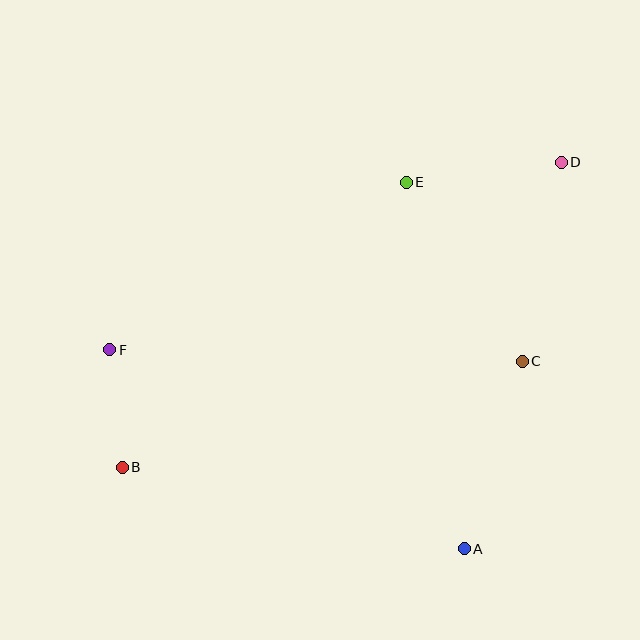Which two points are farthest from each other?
Points B and D are farthest from each other.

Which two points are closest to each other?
Points B and F are closest to each other.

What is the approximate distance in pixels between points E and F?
The distance between E and F is approximately 341 pixels.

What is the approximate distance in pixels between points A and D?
The distance between A and D is approximately 399 pixels.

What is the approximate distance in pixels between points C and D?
The distance between C and D is approximately 203 pixels.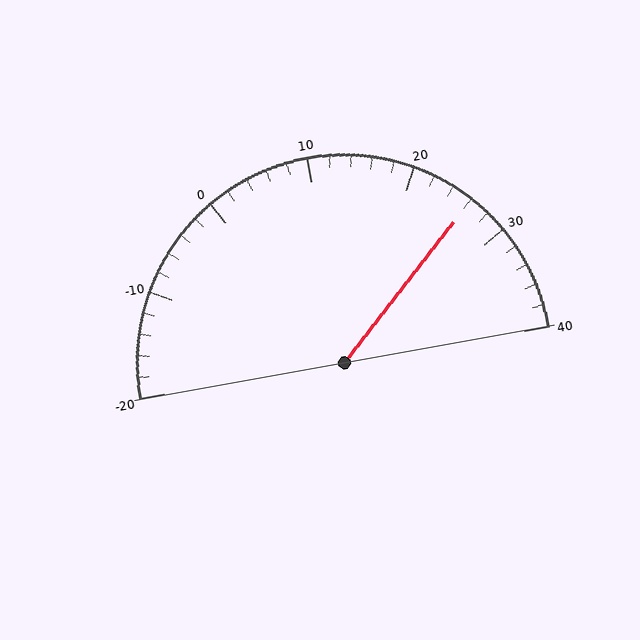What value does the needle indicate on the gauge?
The needle indicates approximately 26.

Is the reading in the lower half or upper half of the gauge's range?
The reading is in the upper half of the range (-20 to 40).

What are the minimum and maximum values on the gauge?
The gauge ranges from -20 to 40.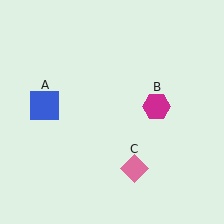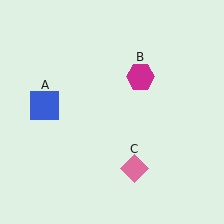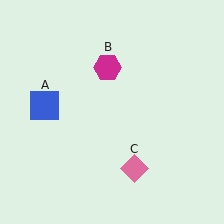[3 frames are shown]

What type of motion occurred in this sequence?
The magenta hexagon (object B) rotated counterclockwise around the center of the scene.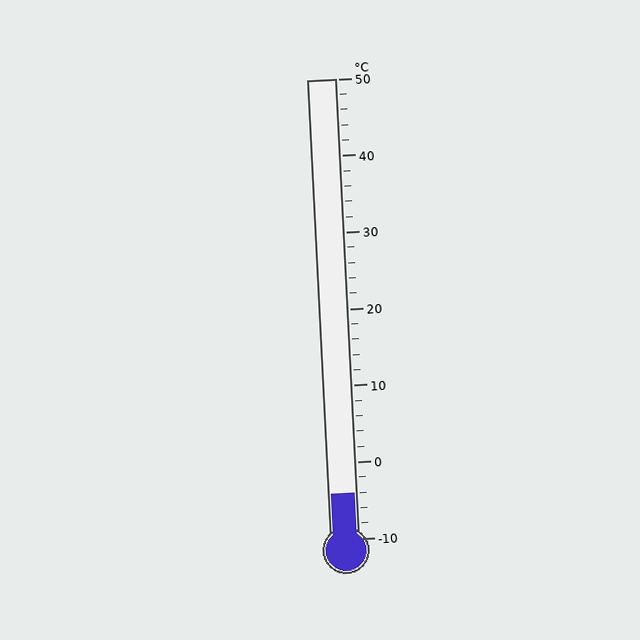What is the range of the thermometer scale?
The thermometer scale ranges from -10°C to 50°C.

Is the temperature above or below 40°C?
The temperature is below 40°C.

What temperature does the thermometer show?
The thermometer shows approximately -4°C.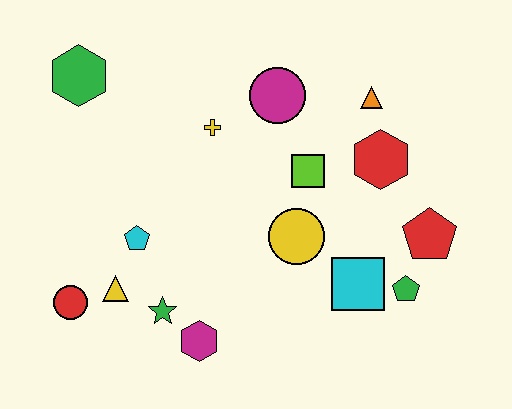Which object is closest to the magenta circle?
The yellow cross is closest to the magenta circle.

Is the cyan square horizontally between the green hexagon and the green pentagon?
Yes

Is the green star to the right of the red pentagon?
No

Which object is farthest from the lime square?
The red circle is farthest from the lime square.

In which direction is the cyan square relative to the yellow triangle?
The cyan square is to the right of the yellow triangle.